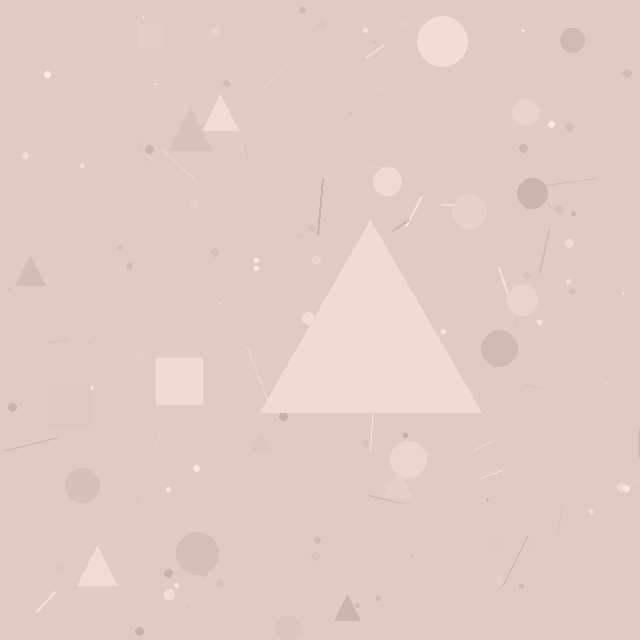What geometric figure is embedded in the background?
A triangle is embedded in the background.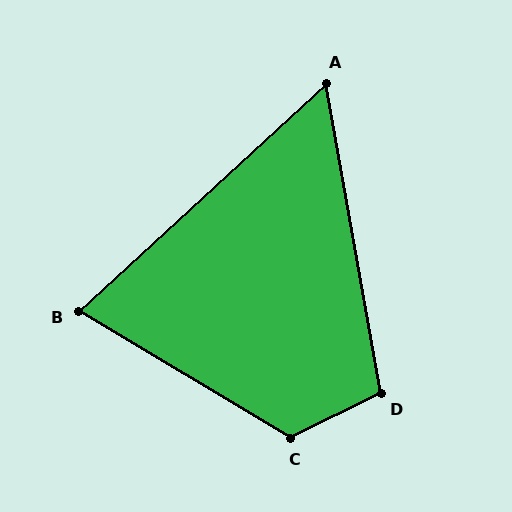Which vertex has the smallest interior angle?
A, at approximately 58 degrees.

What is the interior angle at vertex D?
Approximately 107 degrees (obtuse).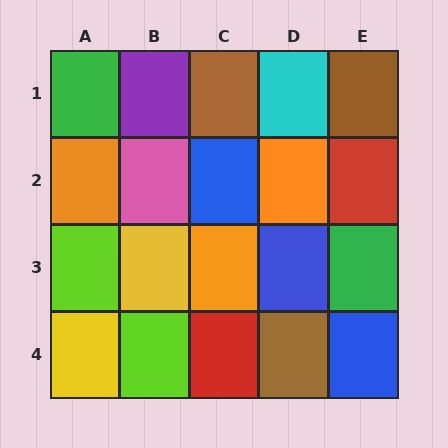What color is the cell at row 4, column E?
Blue.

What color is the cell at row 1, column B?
Purple.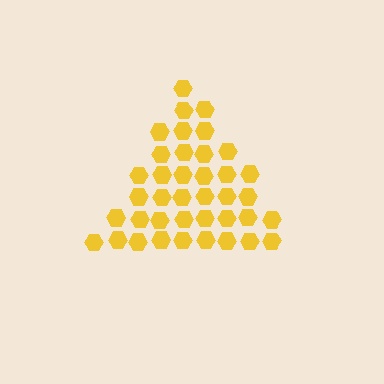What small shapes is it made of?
It is made of small hexagons.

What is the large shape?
The large shape is a triangle.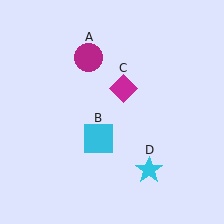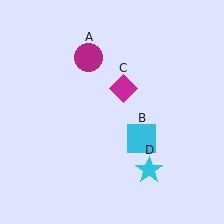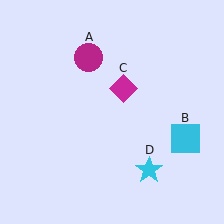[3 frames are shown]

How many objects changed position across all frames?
1 object changed position: cyan square (object B).